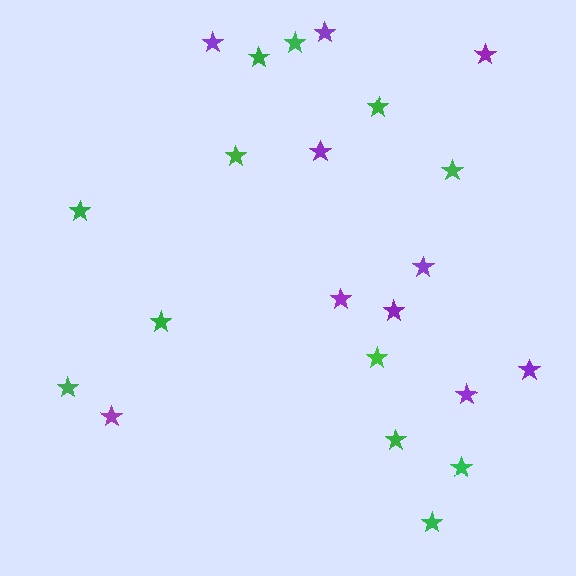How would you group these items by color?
There are 2 groups: one group of green stars (12) and one group of purple stars (10).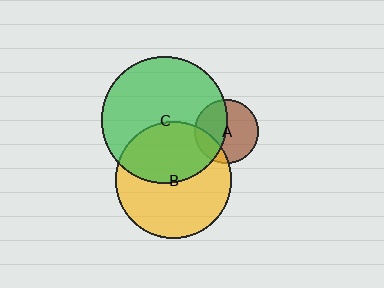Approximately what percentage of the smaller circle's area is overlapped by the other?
Approximately 20%.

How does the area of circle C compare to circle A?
Approximately 3.9 times.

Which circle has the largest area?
Circle C (green).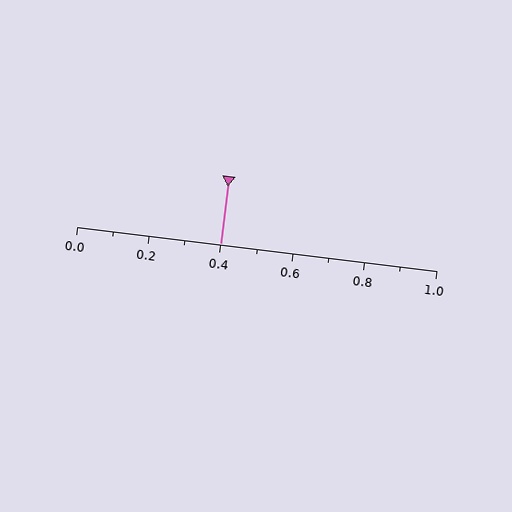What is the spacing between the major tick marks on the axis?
The major ticks are spaced 0.2 apart.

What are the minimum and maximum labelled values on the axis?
The axis runs from 0.0 to 1.0.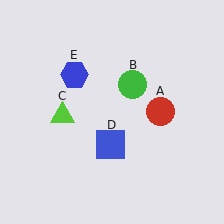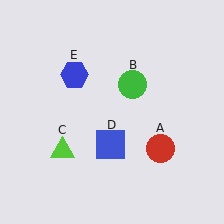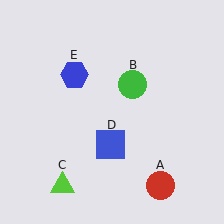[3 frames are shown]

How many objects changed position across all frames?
2 objects changed position: red circle (object A), lime triangle (object C).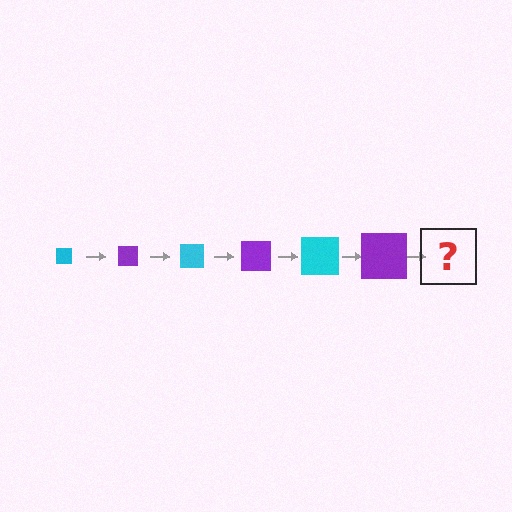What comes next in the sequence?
The next element should be a cyan square, larger than the previous one.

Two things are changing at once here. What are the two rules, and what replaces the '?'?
The two rules are that the square grows larger each step and the color cycles through cyan and purple. The '?' should be a cyan square, larger than the previous one.